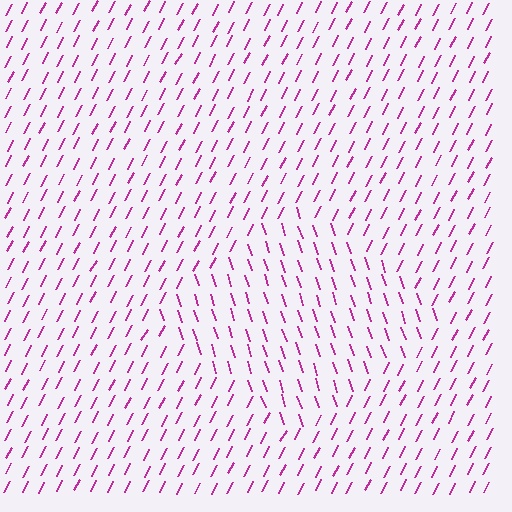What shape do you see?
I see a diamond.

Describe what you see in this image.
The image is filled with small magenta line segments. A diamond region in the image has lines oriented differently from the surrounding lines, creating a visible texture boundary.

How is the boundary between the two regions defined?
The boundary is defined purely by a change in line orientation (approximately 45 degrees difference). All lines are the same color and thickness.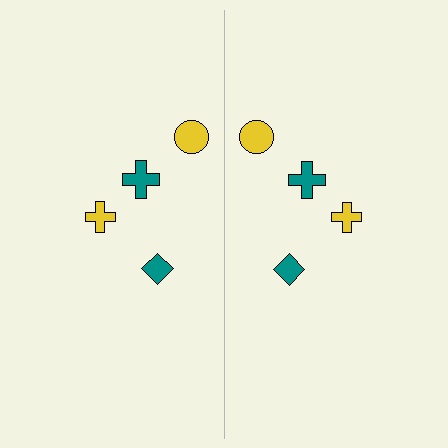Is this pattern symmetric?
Yes, this pattern has bilateral (reflection) symmetry.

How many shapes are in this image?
There are 8 shapes in this image.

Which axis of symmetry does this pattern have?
The pattern has a vertical axis of symmetry running through the center of the image.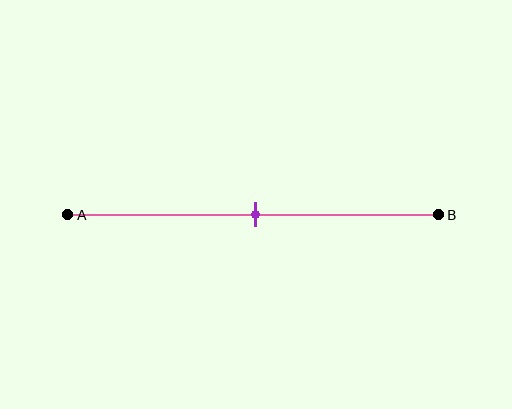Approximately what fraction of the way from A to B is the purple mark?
The purple mark is approximately 50% of the way from A to B.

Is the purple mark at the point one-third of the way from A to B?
No, the mark is at about 50% from A, not at the 33% one-third point.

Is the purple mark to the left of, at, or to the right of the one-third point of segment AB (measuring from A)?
The purple mark is to the right of the one-third point of segment AB.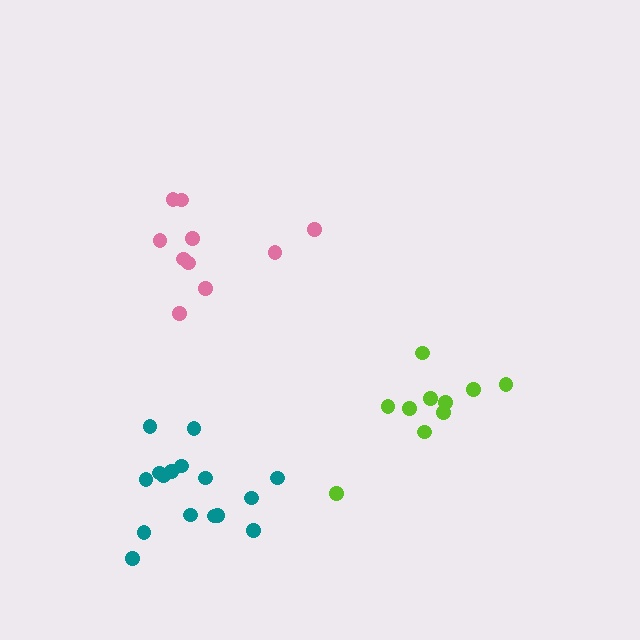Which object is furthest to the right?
The lime cluster is rightmost.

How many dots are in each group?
Group 1: 10 dots, Group 2: 10 dots, Group 3: 16 dots (36 total).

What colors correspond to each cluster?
The clusters are colored: pink, lime, teal.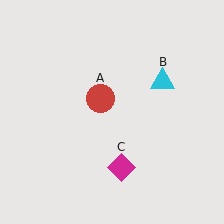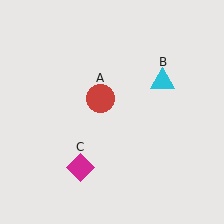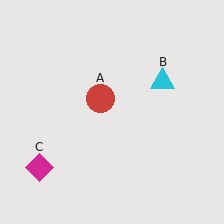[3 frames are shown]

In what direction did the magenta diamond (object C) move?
The magenta diamond (object C) moved left.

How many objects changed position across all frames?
1 object changed position: magenta diamond (object C).